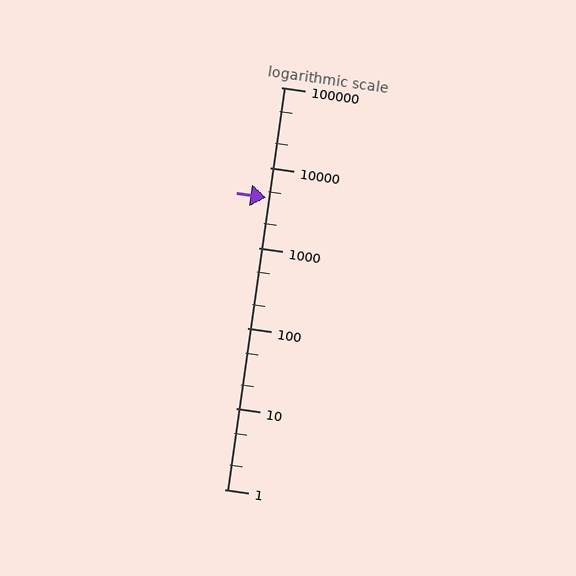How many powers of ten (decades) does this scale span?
The scale spans 5 decades, from 1 to 100000.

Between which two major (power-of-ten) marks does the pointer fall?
The pointer is between 1000 and 10000.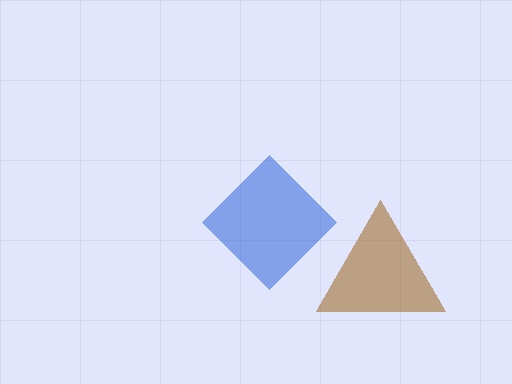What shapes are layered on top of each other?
The layered shapes are: a brown triangle, a blue diamond.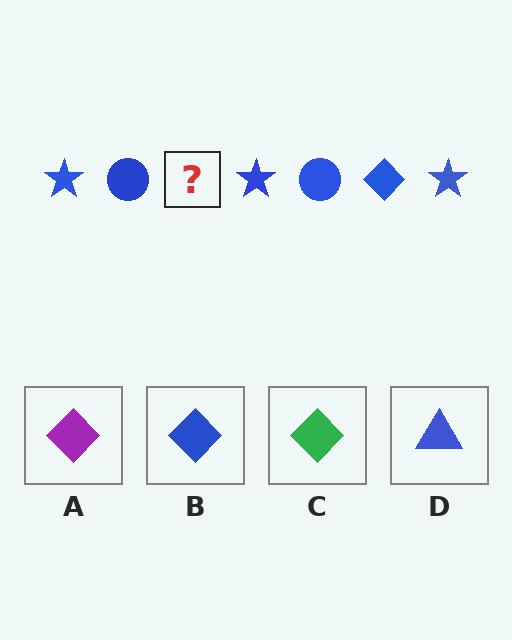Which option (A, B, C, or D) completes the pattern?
B.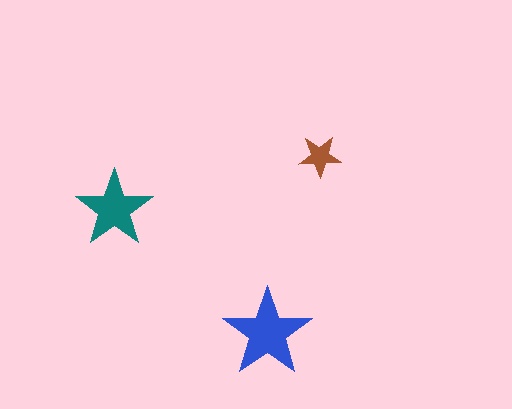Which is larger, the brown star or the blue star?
The blue one.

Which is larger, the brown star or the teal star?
The teal one.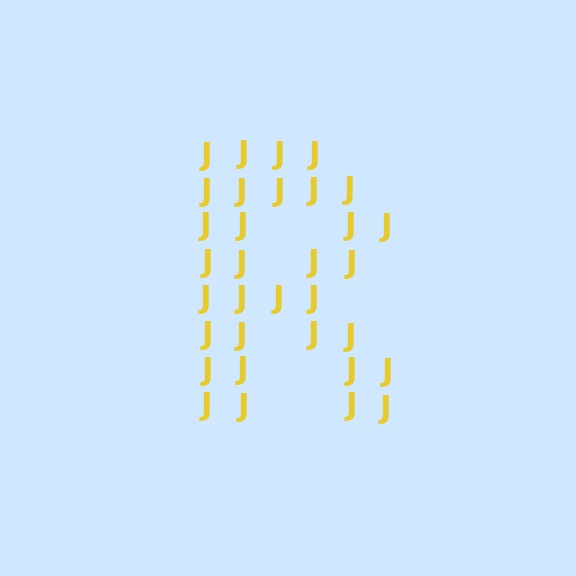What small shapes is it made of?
It is made of small letter J's.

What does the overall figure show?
The overall figure shows the letter R.